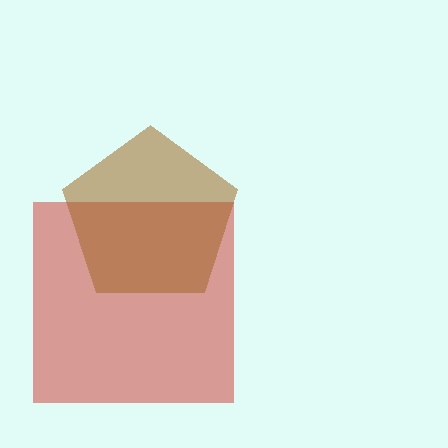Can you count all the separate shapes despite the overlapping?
Yes, there are 2 separate shapes.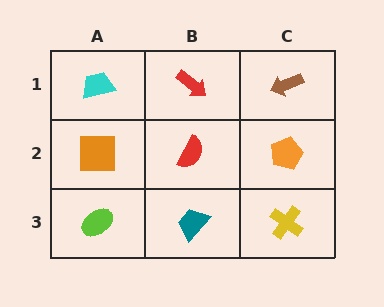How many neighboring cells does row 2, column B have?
4.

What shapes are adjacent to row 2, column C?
A brown arrow (row 1, column C), a yellow cross (row 3, column C), a red semicircle (row 2, column B).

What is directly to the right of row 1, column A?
A red arrow.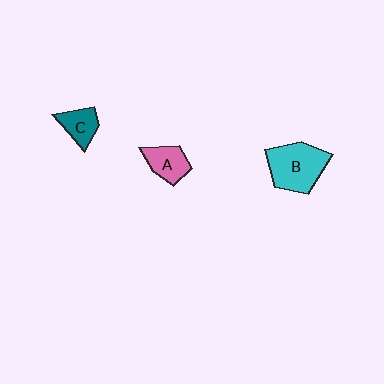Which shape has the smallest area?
Shape C (teal).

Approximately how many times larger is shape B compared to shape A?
Approximately 1.8 times.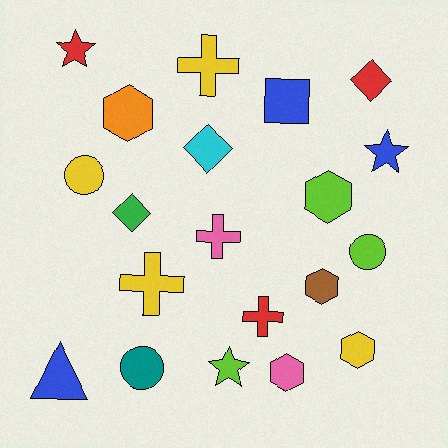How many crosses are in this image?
There are 4 crosses.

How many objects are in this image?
There are 20 objects.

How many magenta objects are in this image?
There are no magenta objects.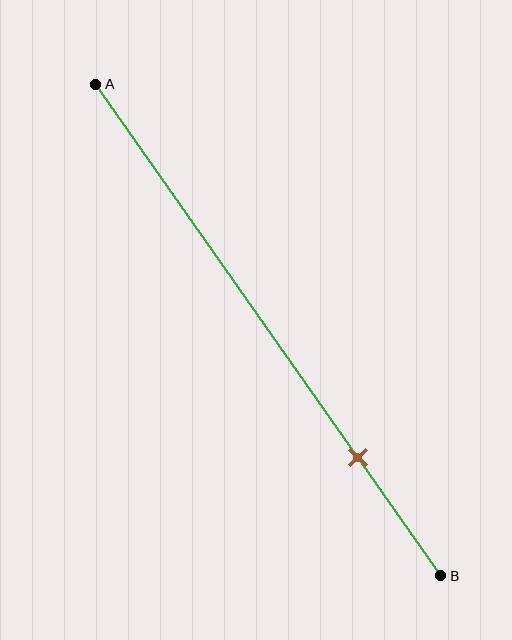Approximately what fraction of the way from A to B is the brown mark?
The brown mark is approximately 75% of the way from A to B.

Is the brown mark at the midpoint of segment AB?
No, the mark is at about 75% from A, not at the 50% midpoint.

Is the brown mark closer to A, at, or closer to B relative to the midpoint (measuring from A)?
The brown mark is closer to point B than the midpoint of segment AB.